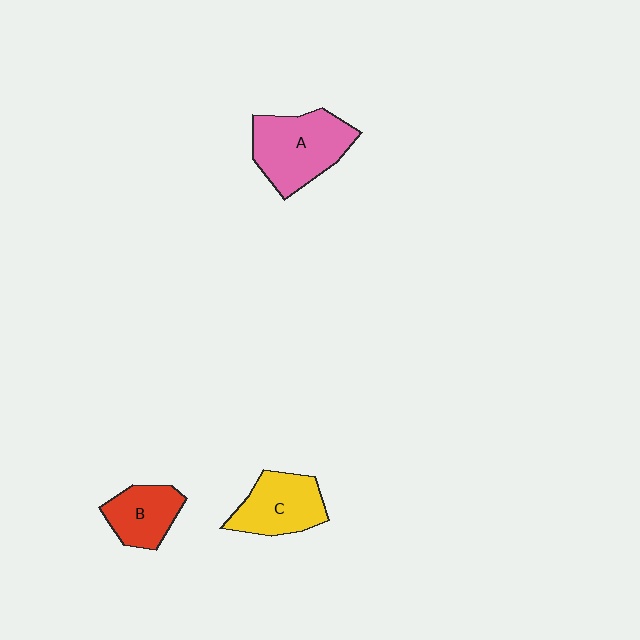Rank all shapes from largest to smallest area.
From largest to smallest: A (pink), C (yellow), B (red).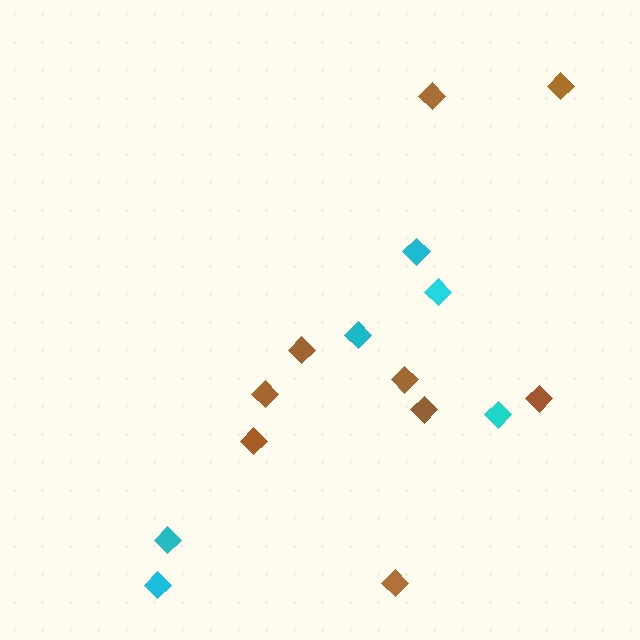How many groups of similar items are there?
There are 2 groups: one group of cyan diamonds (6) and one group of brown diamonds (9).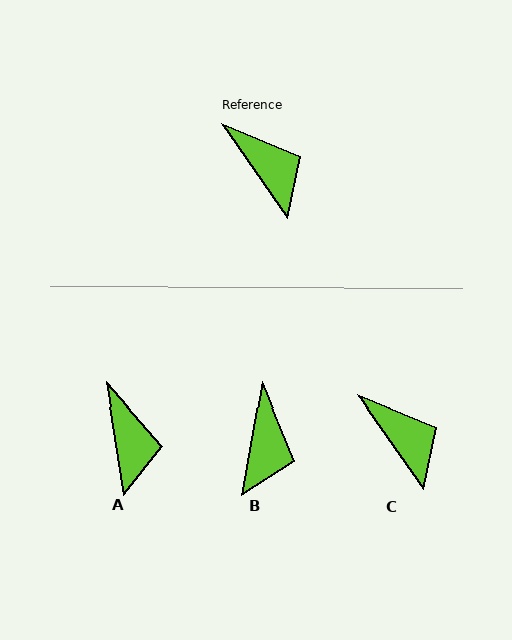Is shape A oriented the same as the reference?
No, it is off by about 26 degrees.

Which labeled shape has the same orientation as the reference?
C.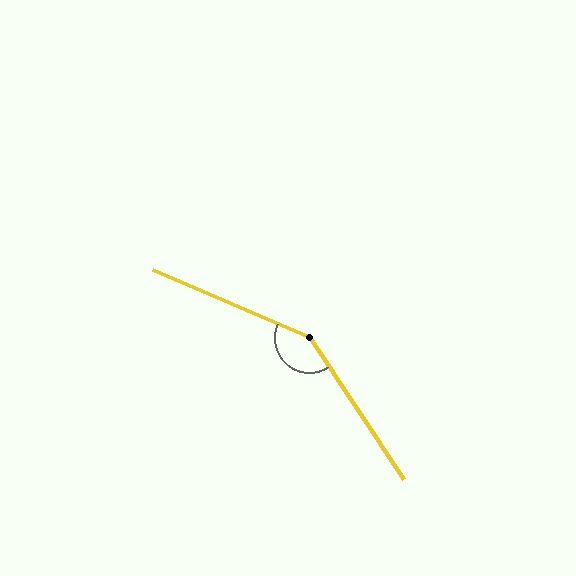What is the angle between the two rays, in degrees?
Approximately 147 degrees.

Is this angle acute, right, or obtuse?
It is obtuse.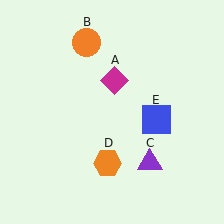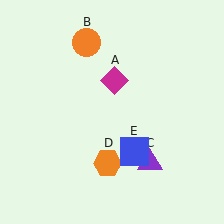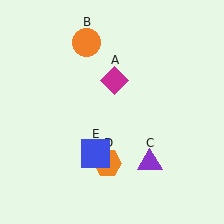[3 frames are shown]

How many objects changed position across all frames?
1 object changed position: blue square (object E).